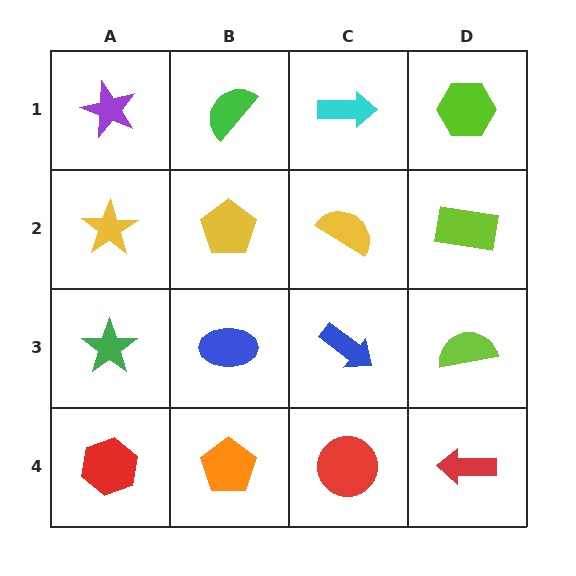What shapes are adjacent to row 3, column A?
A yellow star (row 2, column A), a red hexagon (row 4, column A), a blue ellipse (row 3, column B).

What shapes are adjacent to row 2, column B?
A green semicircle (row 1, column B), a blue ellipse (row 3, column B), a yellow star (row 2, column A), a yellow semicircle (row 2, column C).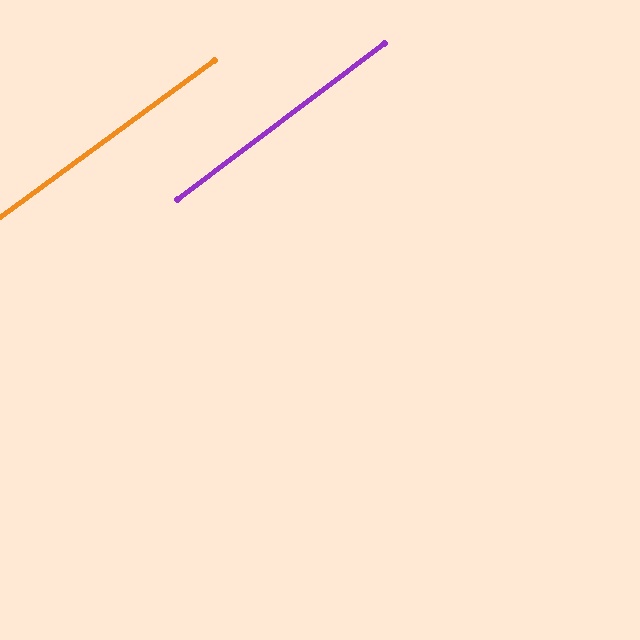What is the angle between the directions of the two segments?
Approximately 1 degree.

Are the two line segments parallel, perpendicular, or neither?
Parallel — their directions differ by only 1.0°.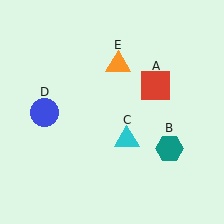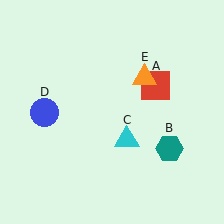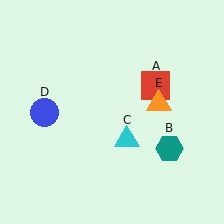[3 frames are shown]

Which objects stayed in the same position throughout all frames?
Red square (object A) and teal hexagon (object B) and cyan triangle (object C) and blue circle (object D) remained stationary.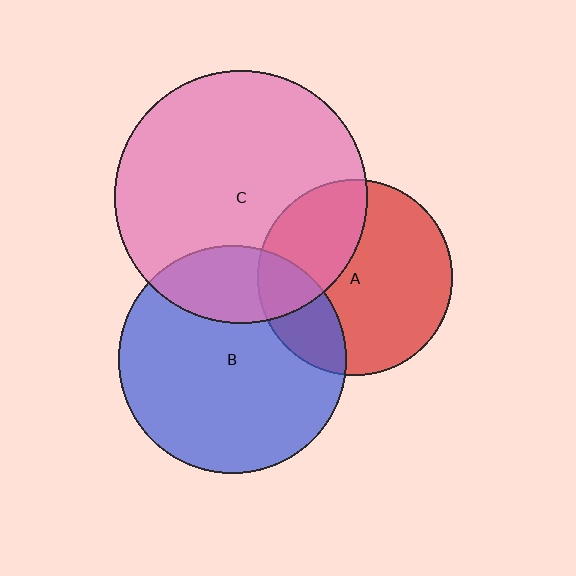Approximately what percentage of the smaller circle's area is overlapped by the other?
Approximately 20%.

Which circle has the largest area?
Circle C (pink).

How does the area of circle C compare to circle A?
Approximately 1.7 times.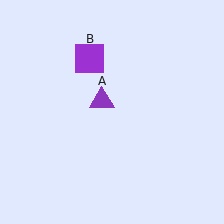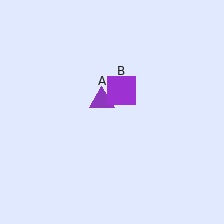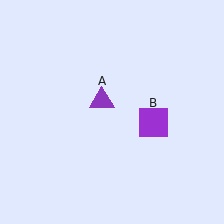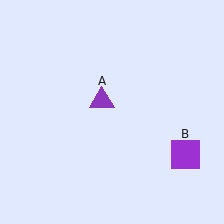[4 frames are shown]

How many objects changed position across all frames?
1 object changed position: purple square (object B).